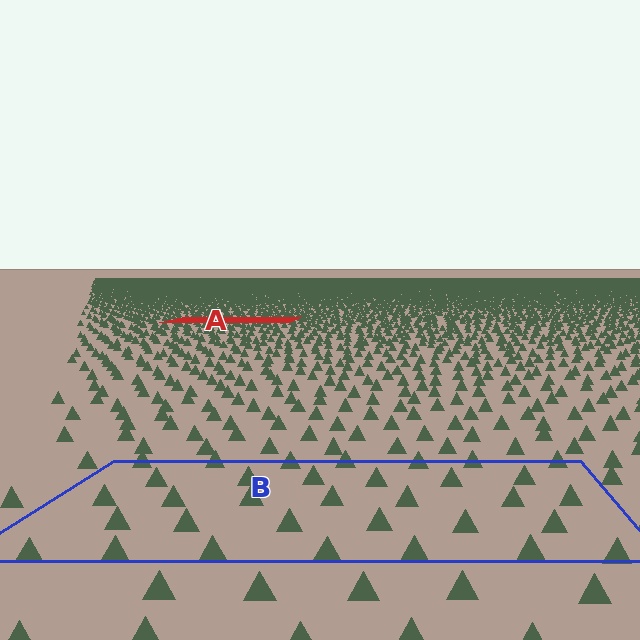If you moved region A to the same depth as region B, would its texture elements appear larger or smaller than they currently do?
They would appear larger. At a closer depth, the same texture elements are projected at a bigger on-screen size.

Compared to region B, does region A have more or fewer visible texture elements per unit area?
Region A has more texture elements per unit area — they are packed more densely because it is farther away.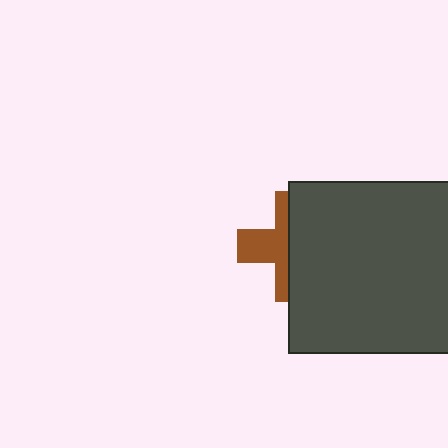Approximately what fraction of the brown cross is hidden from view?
Roughly 59% of the brown cross is hidden behind the dark gray square.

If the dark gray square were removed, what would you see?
You would see the complete brown cross.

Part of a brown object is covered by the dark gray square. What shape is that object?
It is a cross.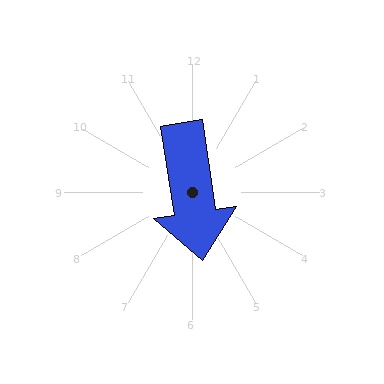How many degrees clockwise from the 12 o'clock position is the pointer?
Approximately 171 degrees.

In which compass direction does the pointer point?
South.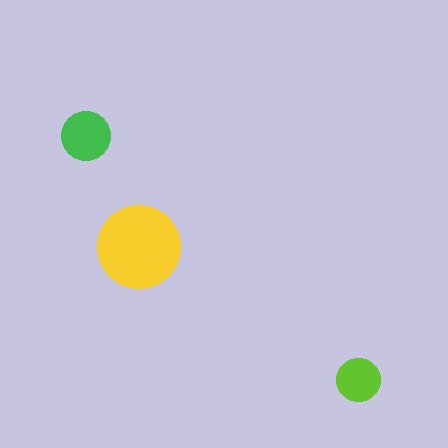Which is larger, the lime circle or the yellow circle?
The yellow one.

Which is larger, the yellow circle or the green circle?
The yellow one.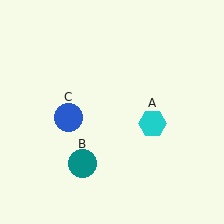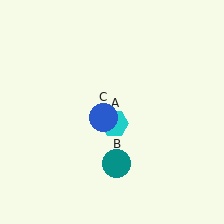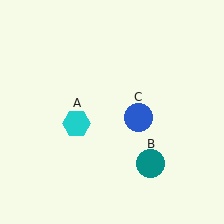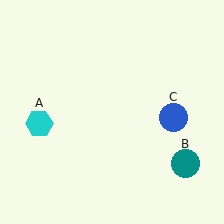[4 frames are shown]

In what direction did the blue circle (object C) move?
The blue circle (object C) moved right.